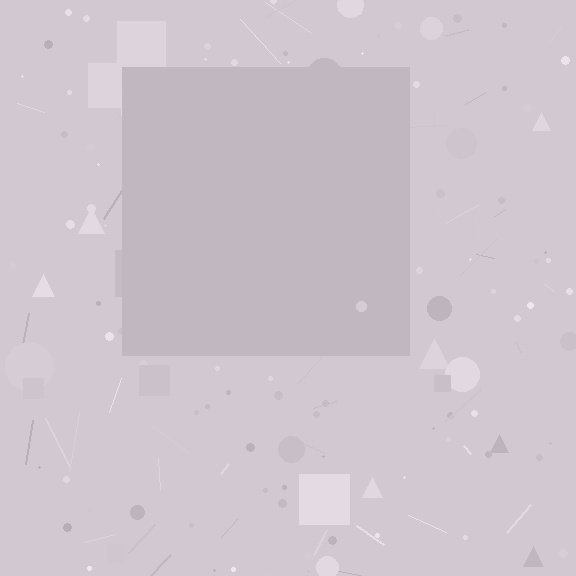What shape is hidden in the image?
A square is hidden in the image.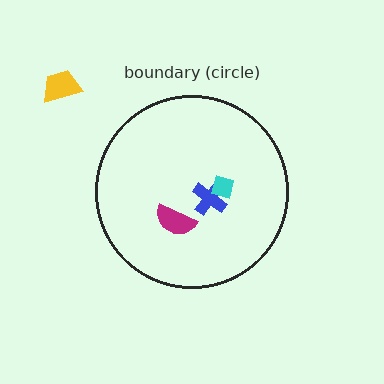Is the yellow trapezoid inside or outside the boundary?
Outside.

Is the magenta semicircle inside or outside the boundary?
Inside.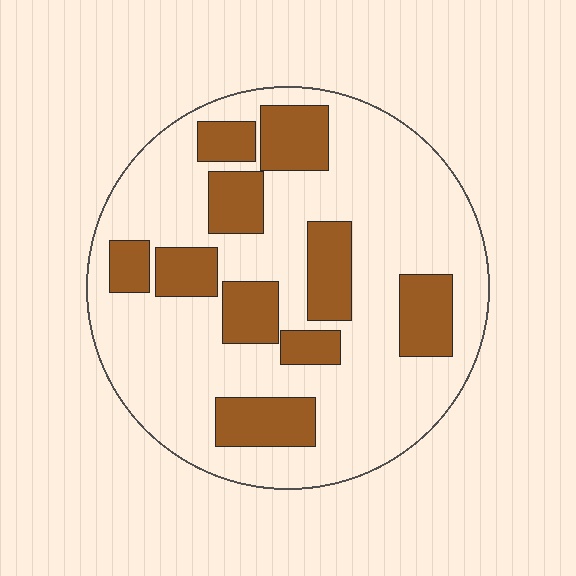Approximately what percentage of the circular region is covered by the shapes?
Approximately 30%.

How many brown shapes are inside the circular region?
10.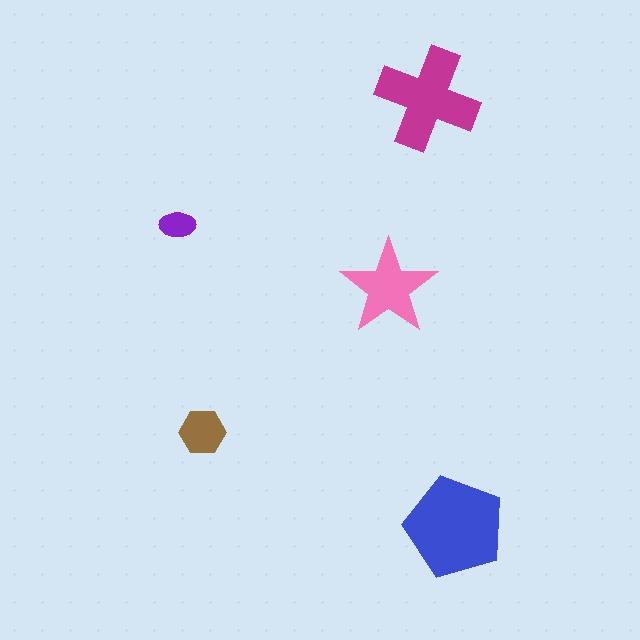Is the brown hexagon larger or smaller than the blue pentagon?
Smaller.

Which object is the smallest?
The purple ellipse.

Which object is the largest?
The blue pentagon.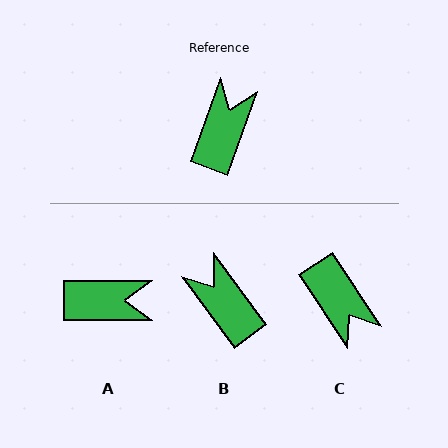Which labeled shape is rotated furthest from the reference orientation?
C, about 127 degrees away.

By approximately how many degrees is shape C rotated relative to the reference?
Approximately 127 degrees clockwise.